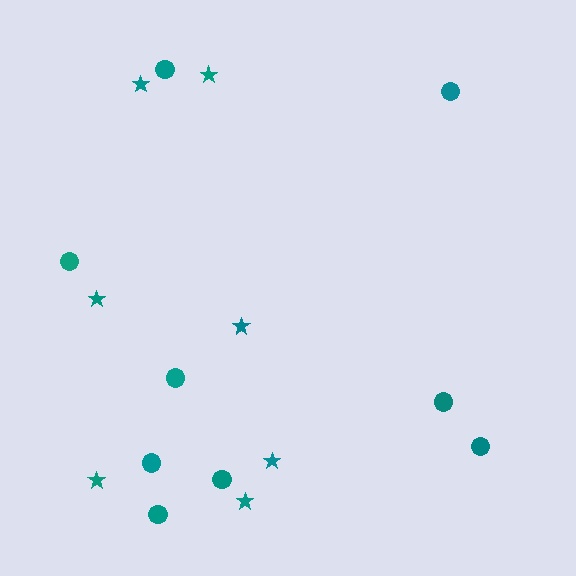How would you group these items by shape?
There are 2 groups: one group of circles (9) and one group of stars (7).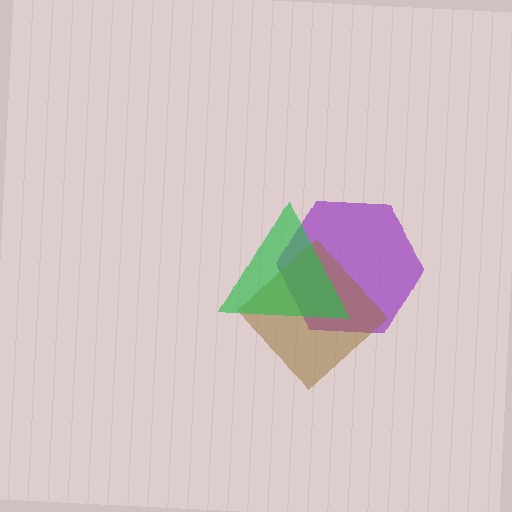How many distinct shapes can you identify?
There are 3 distinct shapes: a purple hexagon, a brown diamond, a green triangle.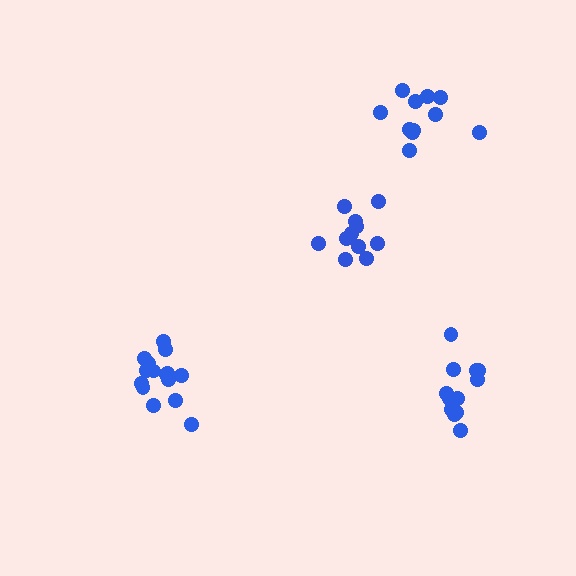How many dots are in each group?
Group 1: 12 dots, Group 2: 11 dots, Group 3: 11 dots, Group 4: 15 dots (49 total).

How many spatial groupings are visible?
There are 4 spatial groupings.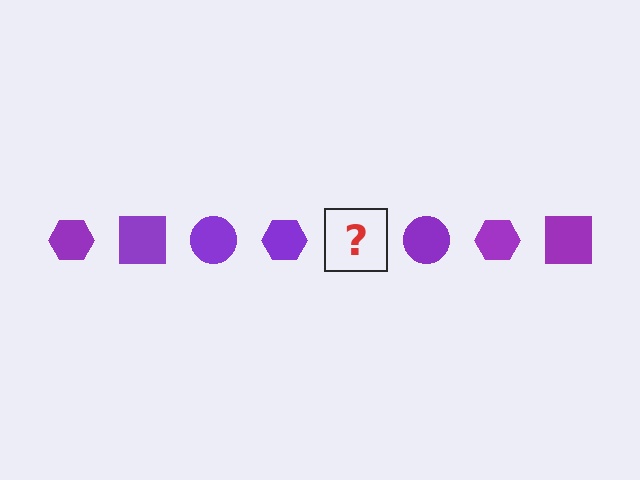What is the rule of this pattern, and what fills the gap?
The rule is that the pattern cycles through hexagon, square, circle shapes in purple. The gap should be filled with a purple square.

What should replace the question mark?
The question mark should be replaced with a purple square.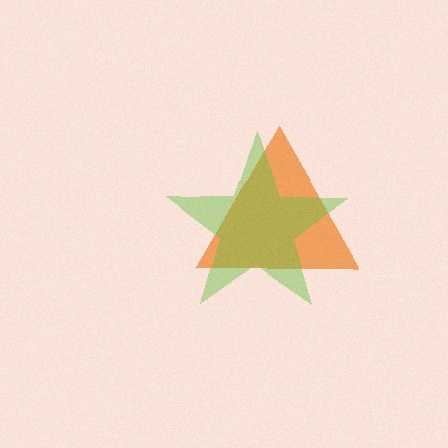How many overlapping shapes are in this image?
There are 2 overlapping shapes in the image.